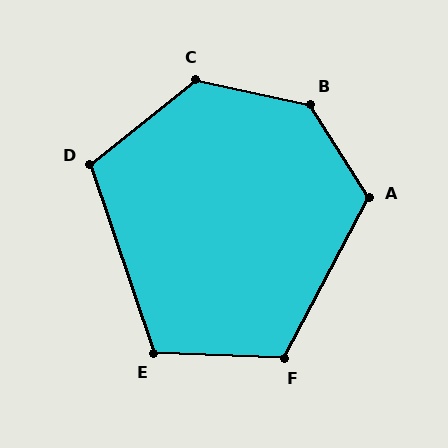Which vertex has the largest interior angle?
B, at approximately 135 degrees.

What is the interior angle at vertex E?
Approximately 111 degrees (obtuse).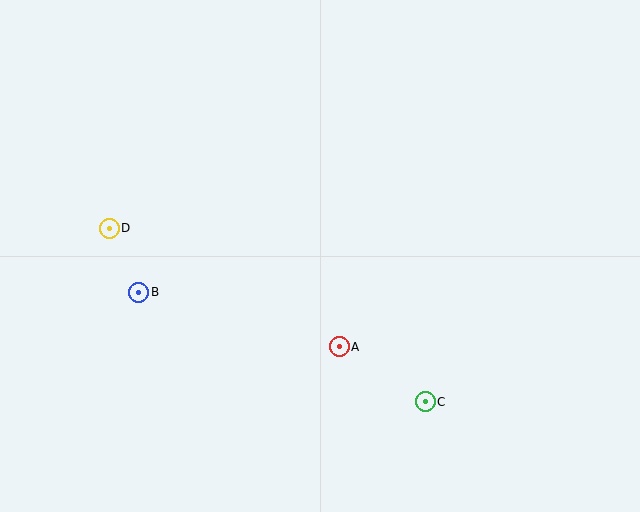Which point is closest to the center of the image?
Point A at (339, 347) is closest to the center.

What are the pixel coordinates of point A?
Point A is at (339, 347).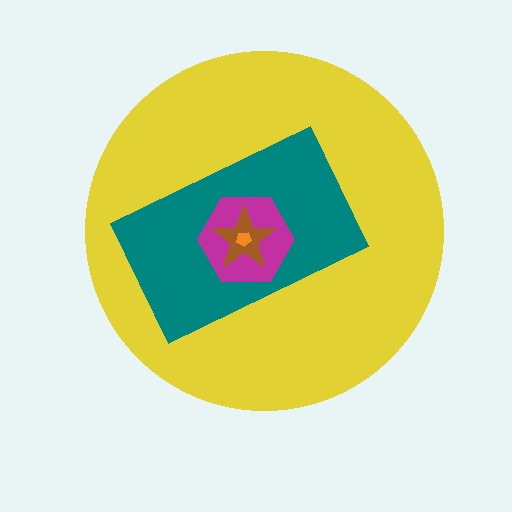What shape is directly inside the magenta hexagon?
The brown star.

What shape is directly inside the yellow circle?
The teal rectangle.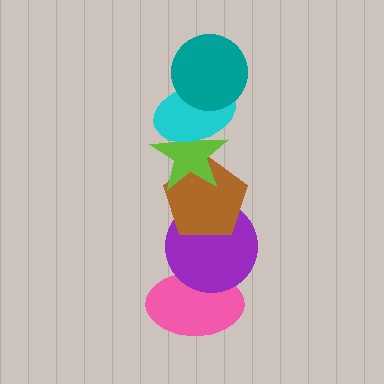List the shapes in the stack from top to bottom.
From top to bottom: the teal circle, the cyan ellipse, the lime star, the brown pentagon, the purple circle, the pink ellipse.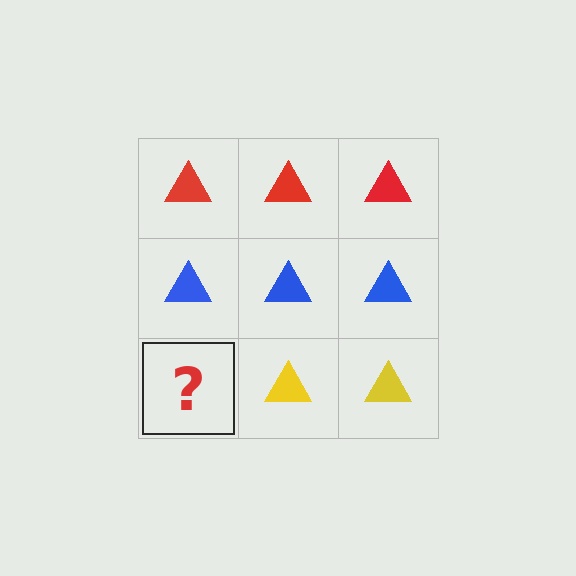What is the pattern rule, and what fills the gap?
The rule is that each row has a consistent color. The gap should be filled with a yellow triangle.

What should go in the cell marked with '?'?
The missing cell should contain a yellow triangle.